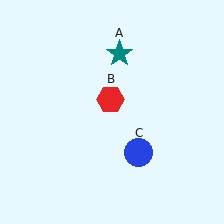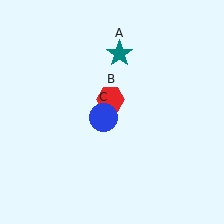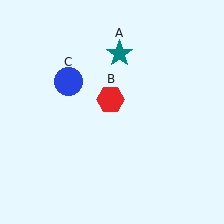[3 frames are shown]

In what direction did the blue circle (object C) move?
The blue circle (object C) moved up and to the left.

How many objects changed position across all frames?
1 object changed position: blue circle (object C).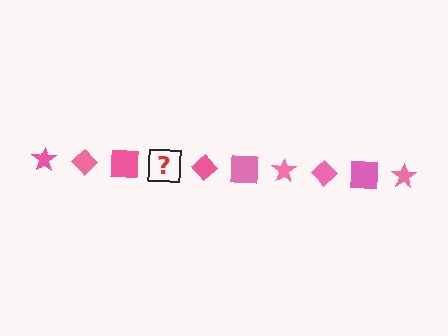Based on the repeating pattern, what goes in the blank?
The blank should be a pink star.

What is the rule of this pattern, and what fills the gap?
The rule is that the pattern cycles through star, diamond, square shapes in pink. The gap should be filled with a pink star.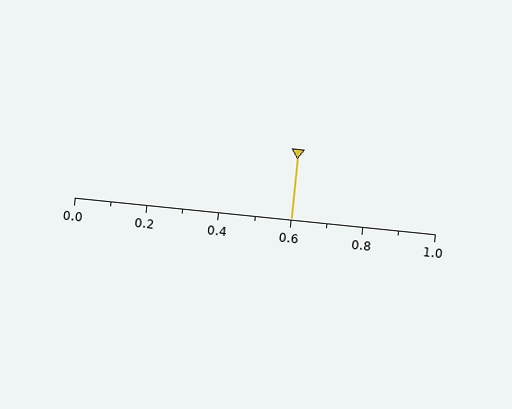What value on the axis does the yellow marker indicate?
The marker indicates approximately 0.6.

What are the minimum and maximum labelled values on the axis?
The axis runs from 0.0 to 1.0.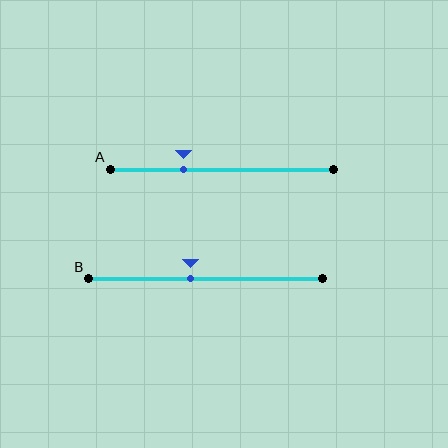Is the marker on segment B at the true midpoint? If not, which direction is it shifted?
No, the marker on segment B is shifted to the left by about 7% of the segment length.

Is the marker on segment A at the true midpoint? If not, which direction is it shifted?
No, the marker on segment A is shifted to the left by about 17% of the segment length.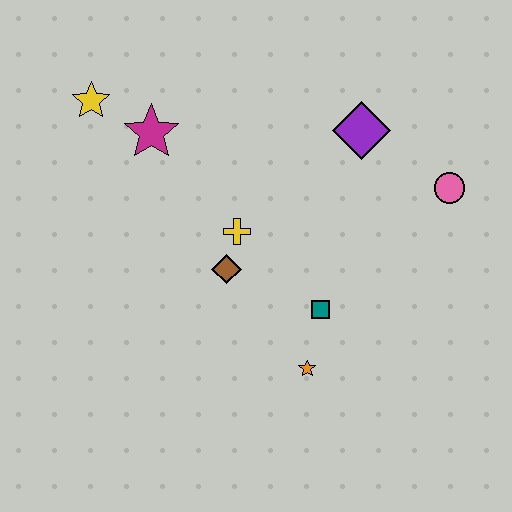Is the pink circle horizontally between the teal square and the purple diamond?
No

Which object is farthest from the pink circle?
The yellow star is farthest from the pink circle.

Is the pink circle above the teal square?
Yes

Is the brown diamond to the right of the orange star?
No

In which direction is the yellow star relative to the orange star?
The yellow star is above the orange star.